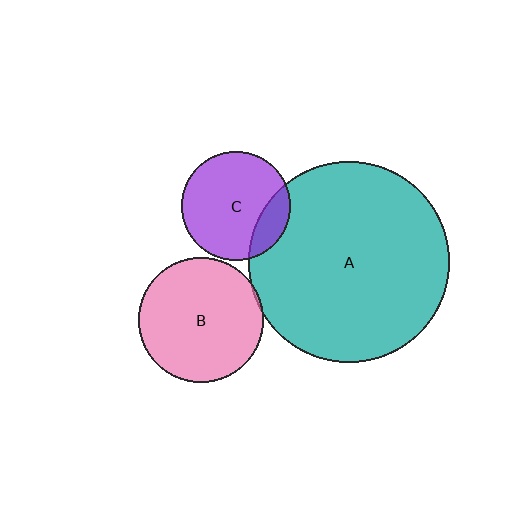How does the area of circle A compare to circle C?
Approximately 3.4 times.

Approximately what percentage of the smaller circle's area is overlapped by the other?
Approximately 20%.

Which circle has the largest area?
Circle A (teal).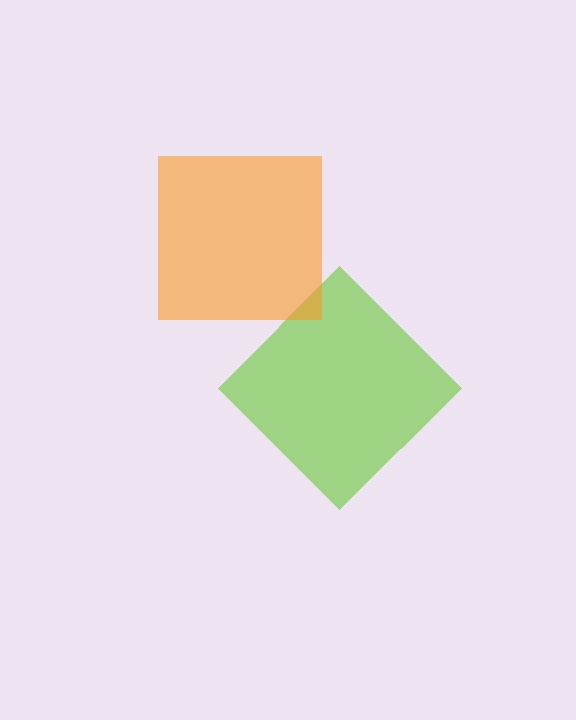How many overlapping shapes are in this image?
There are 2 overlapping shapes in the image.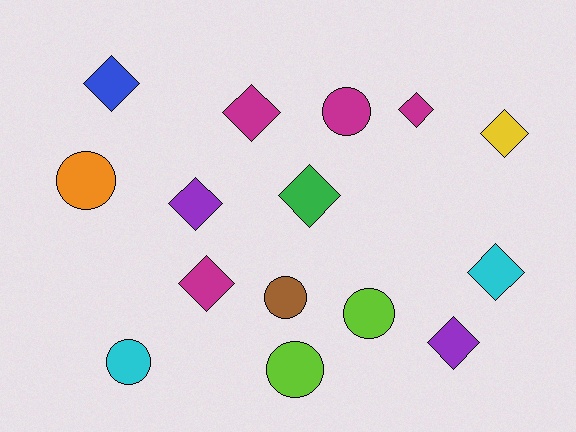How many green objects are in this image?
There is 1 green object.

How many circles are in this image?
There are 6 circles.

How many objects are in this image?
There are 15 objects.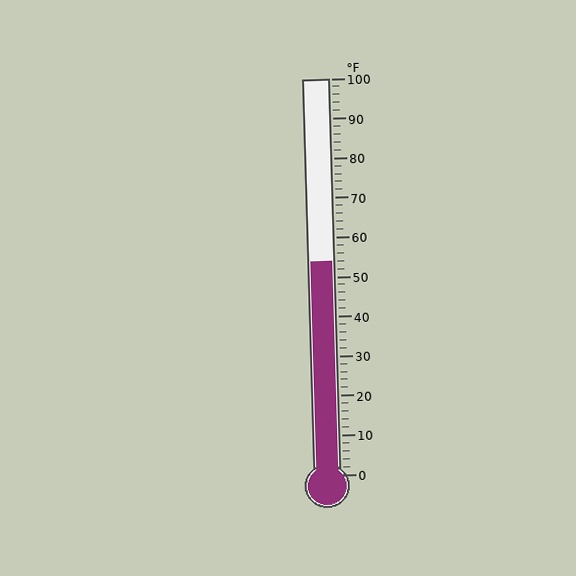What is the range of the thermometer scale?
The thermometer scale ranges from 0°F to 100°F.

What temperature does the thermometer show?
The thermometer shows approximately 54°F.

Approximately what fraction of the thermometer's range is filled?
The thermometer is filled to approximately 55% of its range.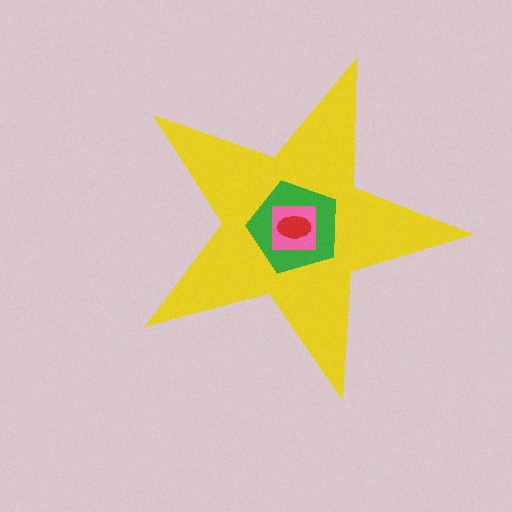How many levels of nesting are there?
4.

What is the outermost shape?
The yellow star.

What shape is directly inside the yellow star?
The green pentagon.